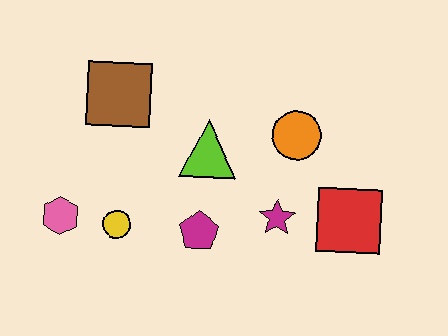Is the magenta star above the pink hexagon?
Yes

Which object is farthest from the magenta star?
The pink hexagon is farthest from the magenta star.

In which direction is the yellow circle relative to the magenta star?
The yellow circle is to the left of the magenta star.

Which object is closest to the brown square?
The lime triangle is closest to the brown square.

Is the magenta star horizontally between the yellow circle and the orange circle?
Yes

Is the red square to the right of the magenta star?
Yes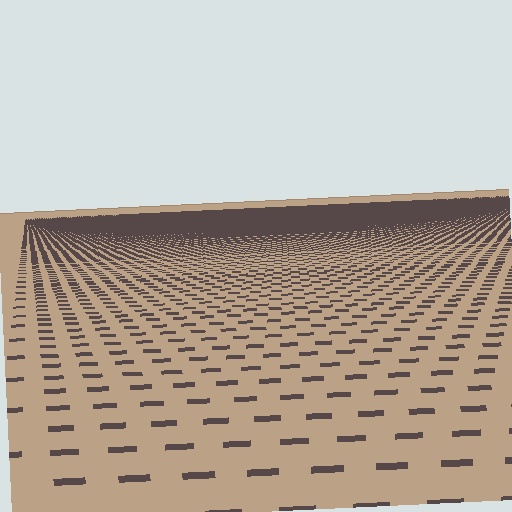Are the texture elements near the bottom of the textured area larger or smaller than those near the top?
Larger. Near the bottom, elements are closer to the viewer and appear at a bigger on-screen size.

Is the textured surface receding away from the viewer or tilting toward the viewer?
The surface is receding away from the viewer. Texture elements get smaller and denser toward the top.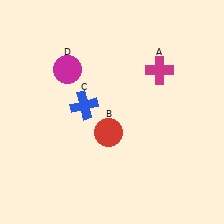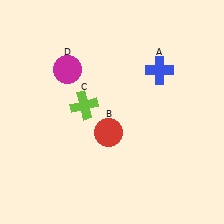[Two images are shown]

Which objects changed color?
A changed from magenta to blue. C changed from blue to lime.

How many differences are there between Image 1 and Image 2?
There are 2 differences between the two images.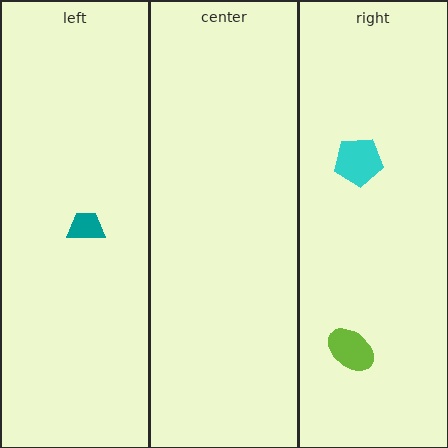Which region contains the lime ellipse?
The right region.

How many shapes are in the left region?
1.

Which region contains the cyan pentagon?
The right region.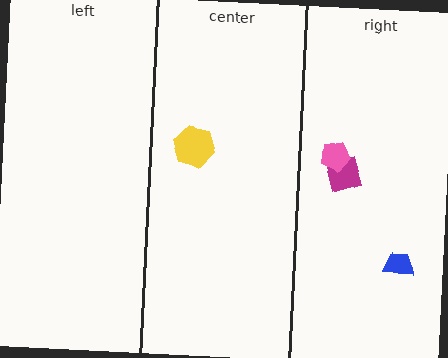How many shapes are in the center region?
1.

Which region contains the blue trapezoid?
The right region.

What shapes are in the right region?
The magenta square, the blue trapezoid, the pink pentagon.